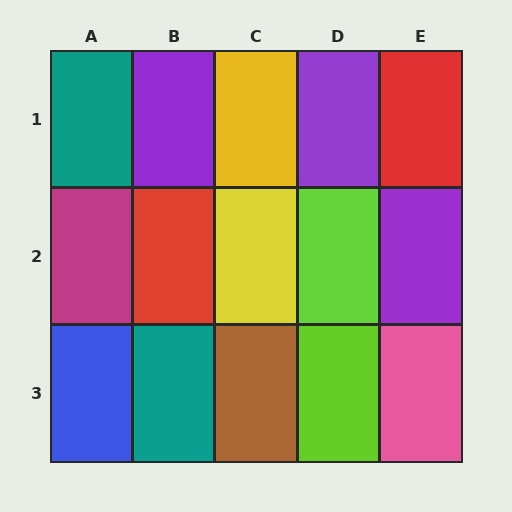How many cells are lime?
2 cells are lime.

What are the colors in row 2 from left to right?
Magenta, red, yellow, lime, purple.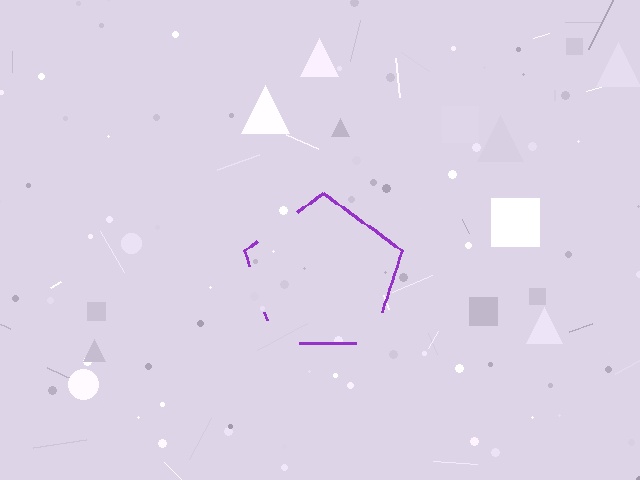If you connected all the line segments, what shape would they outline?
They would outline a pentagon.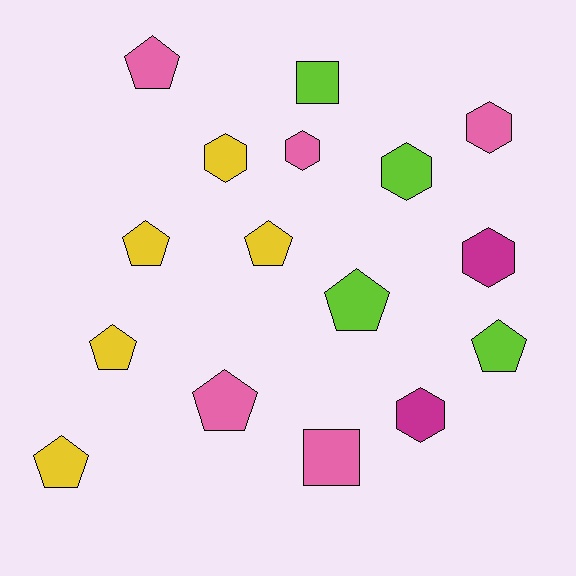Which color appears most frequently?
Yellow, with 5 objects.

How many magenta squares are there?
There are no magenta squares.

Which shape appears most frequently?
Pentagon, with 8 objects.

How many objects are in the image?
There are 16 objects.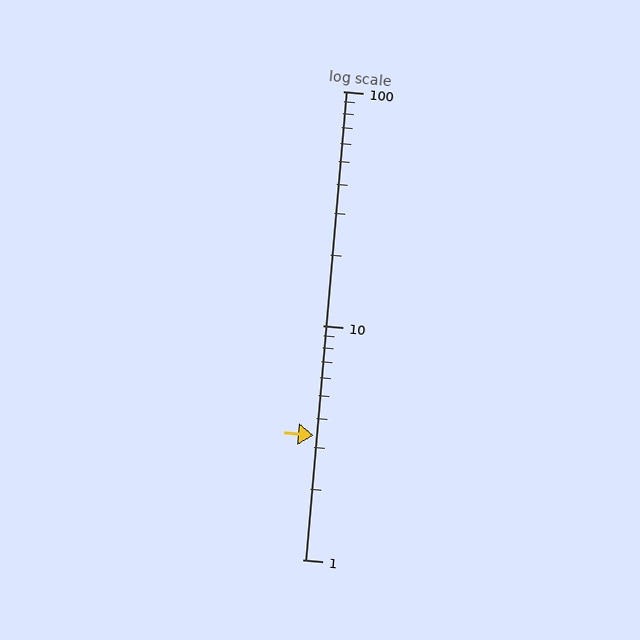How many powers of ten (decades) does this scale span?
The scale spans 2 decades, from 1 to 100.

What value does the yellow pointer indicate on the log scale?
The pointer indicates approximately 3.4.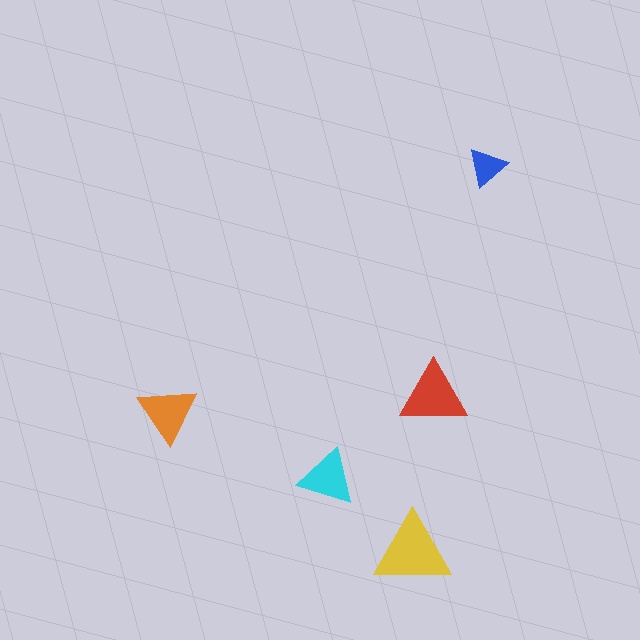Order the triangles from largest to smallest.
the yellow one, the red one, the orange one, the cyan one, the blue one.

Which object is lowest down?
The yellow triangle is bottommost.